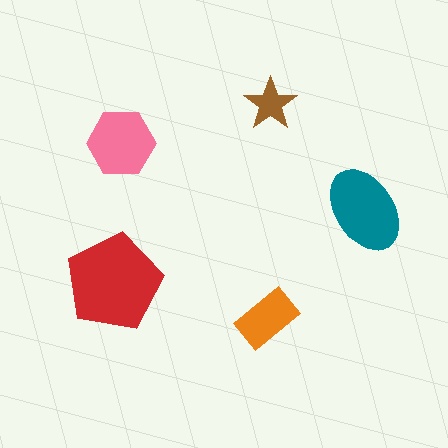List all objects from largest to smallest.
The red pentagon, the teal ellipse, the pink hexagon, the orange rectangle, the brown star.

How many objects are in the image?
There are 5 objects in the image.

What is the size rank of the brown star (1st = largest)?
5th.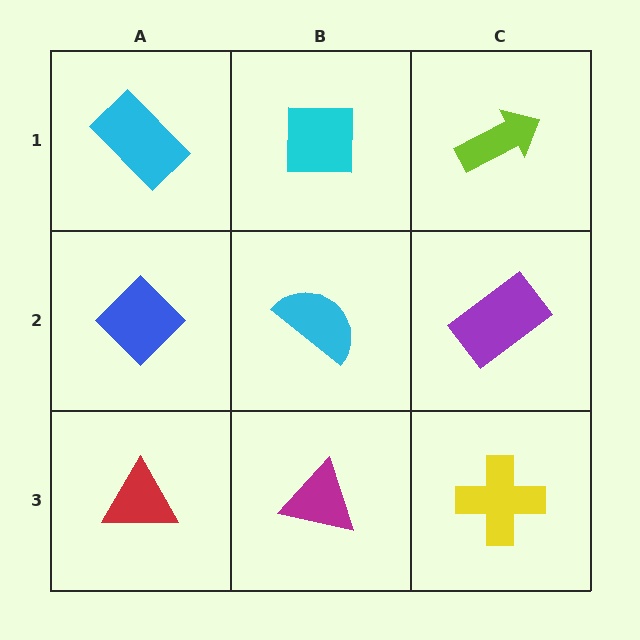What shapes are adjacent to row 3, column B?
A cyan semicircle (row 2, column B), a red triangle (row 3, column A), a yellow cross (row 3, column C).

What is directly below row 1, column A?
A blue diamond.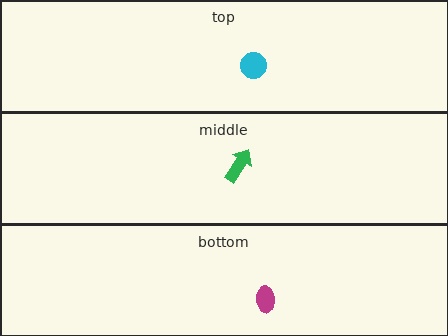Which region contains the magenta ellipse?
The bottom region.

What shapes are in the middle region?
The green arrow.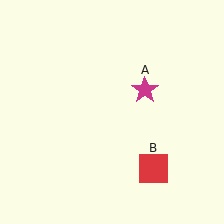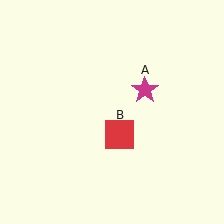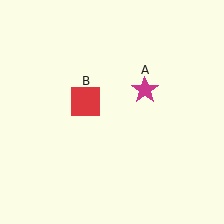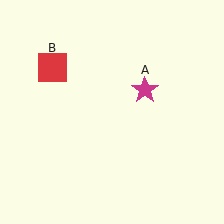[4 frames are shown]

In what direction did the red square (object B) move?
The red square (object B) moved up and to the left.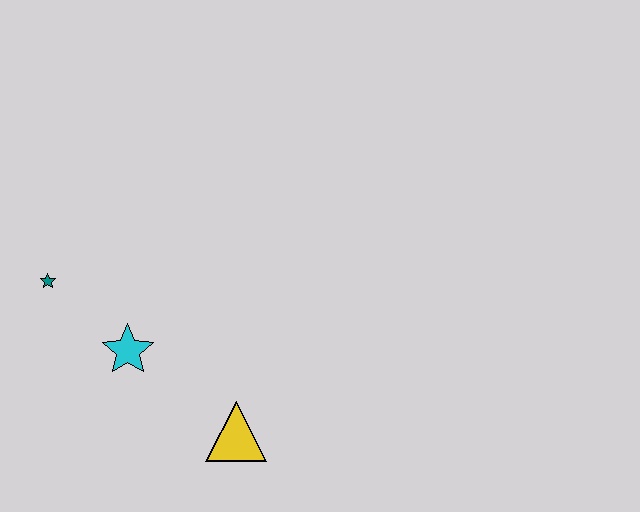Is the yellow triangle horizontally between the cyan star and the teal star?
No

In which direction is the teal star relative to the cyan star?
The teal star is to the left of the cyan star.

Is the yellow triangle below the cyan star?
Yes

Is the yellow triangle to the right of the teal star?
Yes